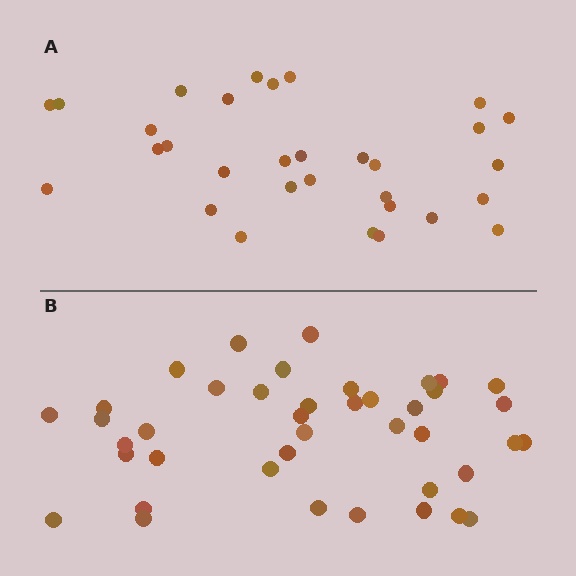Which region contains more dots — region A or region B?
Region B (the bottom region) has more dots.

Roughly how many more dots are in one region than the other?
Region B has roughly 10 or so more dots than region A.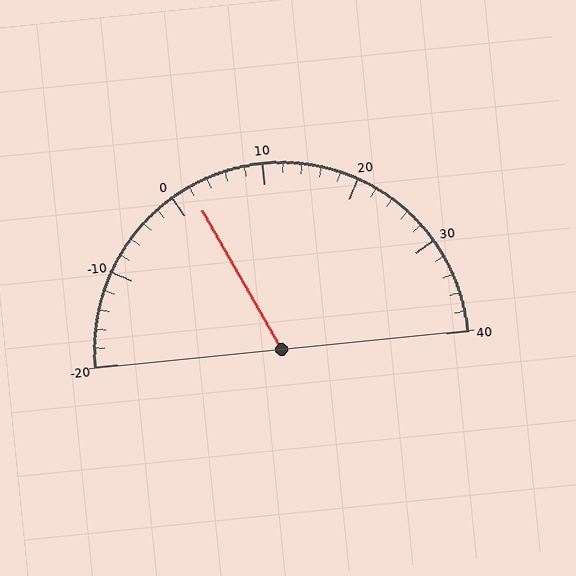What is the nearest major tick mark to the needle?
The nearest major tick mark is 0.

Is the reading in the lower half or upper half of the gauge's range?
The reading is in the lower half of the range (-20 to 40).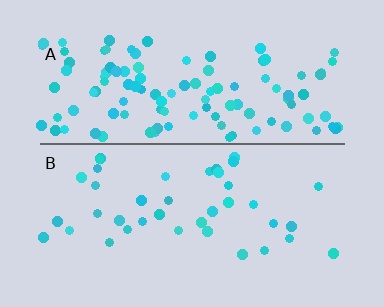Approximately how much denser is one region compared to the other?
Approximately 2.9× — region A over region B.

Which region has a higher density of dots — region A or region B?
A (the top).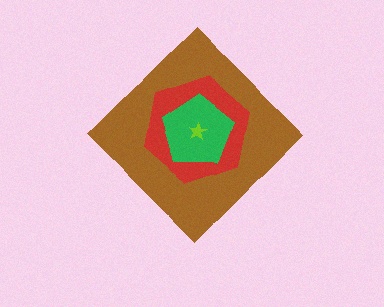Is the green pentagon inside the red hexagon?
Yes.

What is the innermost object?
The lime star.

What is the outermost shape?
The brown diamond.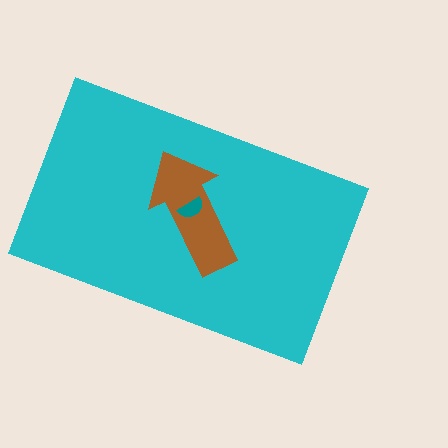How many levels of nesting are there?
3.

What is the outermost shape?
The cyan rectangle.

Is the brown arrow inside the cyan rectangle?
Yes.